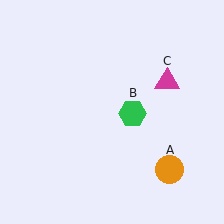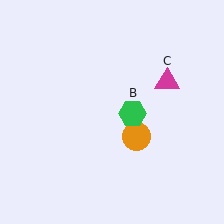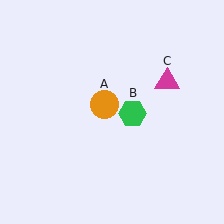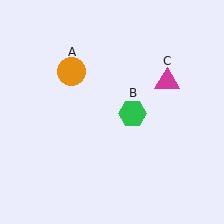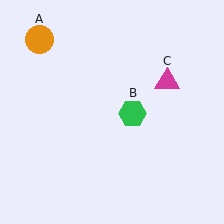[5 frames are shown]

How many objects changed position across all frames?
1 object changed position: orange circle (object A).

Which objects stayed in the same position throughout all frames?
Green hexagon (object B) and magenta triangle (object C) remained stationary.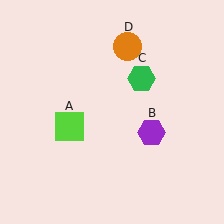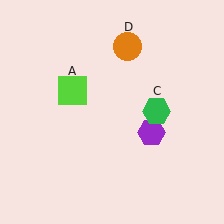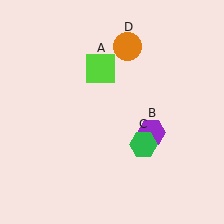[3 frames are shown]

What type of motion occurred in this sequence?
The lime square (object A), green hexagon (object C) rotated clockwise around the center of the scene.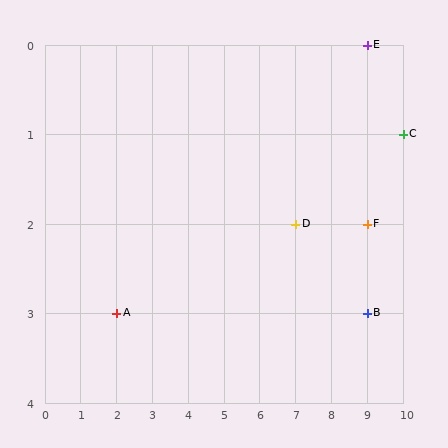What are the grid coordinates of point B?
Point B is at grid coordinates (9, 3).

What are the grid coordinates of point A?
Point A is at grid coordinates (2, 3).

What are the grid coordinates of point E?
Point E is at grid coordinates (9, 0).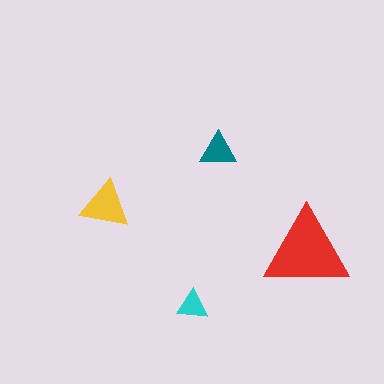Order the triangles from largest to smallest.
the red one, the yellow one, the teal one, the cyan one.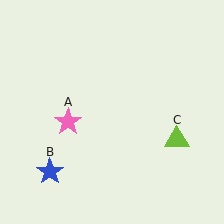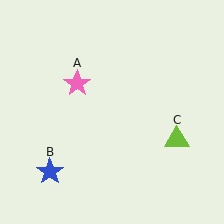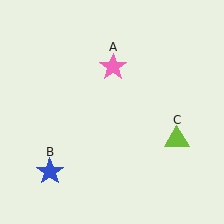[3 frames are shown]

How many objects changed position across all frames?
1 object changed position: pink star (object A).